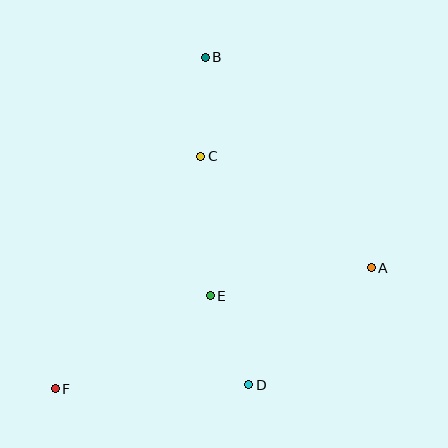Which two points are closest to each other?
Points D and E are closest to each other.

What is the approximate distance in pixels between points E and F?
The distance between E and F is approximately 181 pixels.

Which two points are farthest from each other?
Points B and F are farthest from each other.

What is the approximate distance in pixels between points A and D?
The distance between A and D is approximately 170 pixels.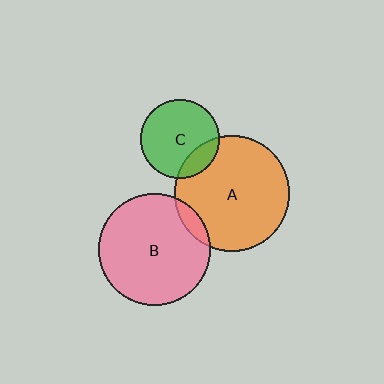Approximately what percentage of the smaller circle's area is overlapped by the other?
Approximately 20%.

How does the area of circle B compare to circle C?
Approximately 2.0 times.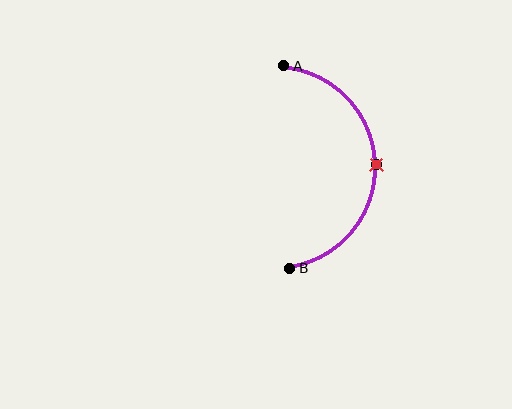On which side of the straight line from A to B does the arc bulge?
The arc bulges to the right of the straight line connecting A and B.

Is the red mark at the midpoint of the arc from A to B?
Yes. The red mark lies on the arc at equal arc-length from both A and B — it is the arc midpoint.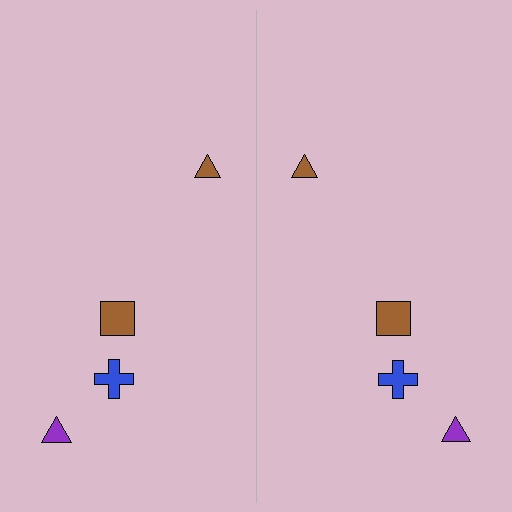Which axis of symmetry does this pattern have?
The pattern has a vertical axis of symmetry running through the center of the image.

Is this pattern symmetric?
Yes, this pattern has bilateral (reflection) symmetry.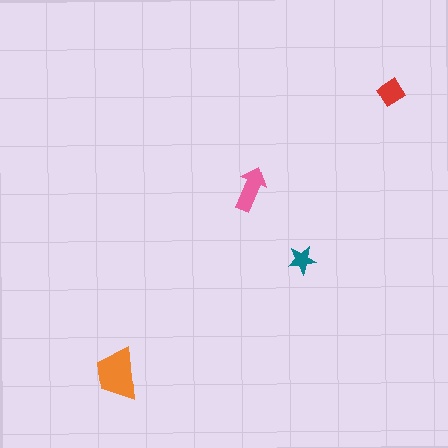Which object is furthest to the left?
The orange trapezoid is leftmost.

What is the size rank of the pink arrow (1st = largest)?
2nd.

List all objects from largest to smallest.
The orange trapezoid, the pink arrow, the red diamond, the teal star.